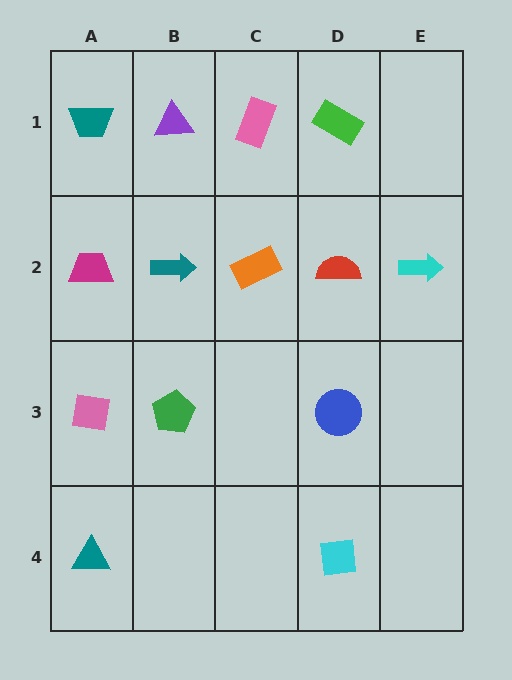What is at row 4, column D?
A cyan square.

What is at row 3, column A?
A pink square.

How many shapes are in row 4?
2 shapes.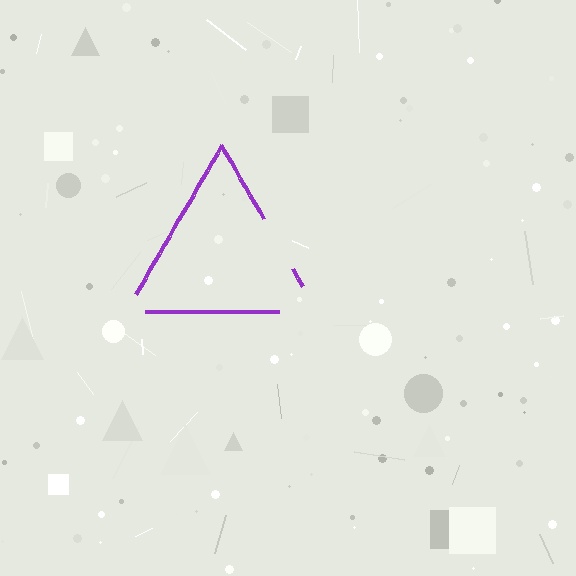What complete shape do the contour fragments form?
The contour fragments form a triangle.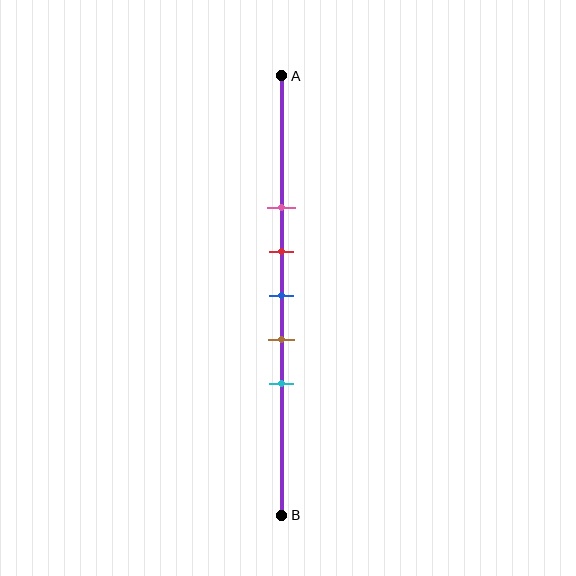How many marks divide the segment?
There are 5 marks dividing the segment.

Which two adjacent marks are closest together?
The red and blue marks are the closest adjacent pair.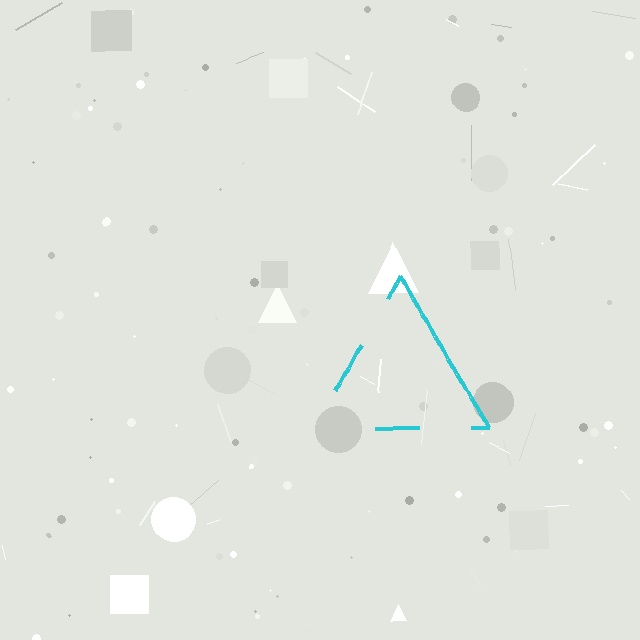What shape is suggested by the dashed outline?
The dashed outline suggests a triangle.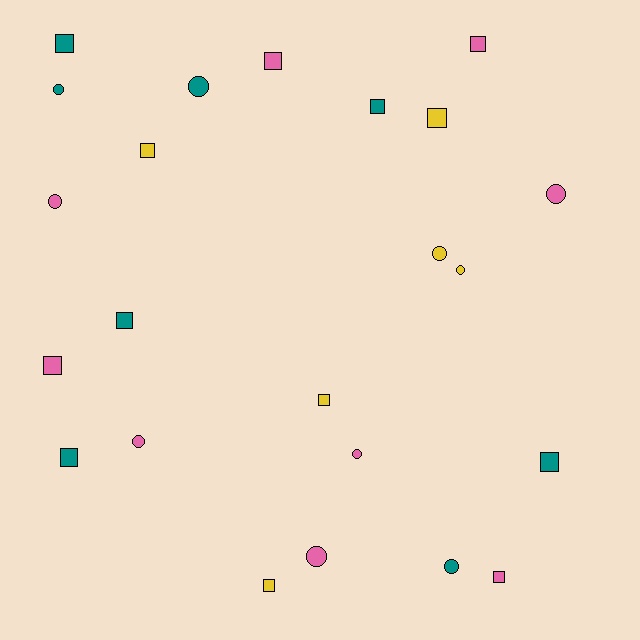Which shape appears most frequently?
Square, with 13 objects.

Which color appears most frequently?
Pink, with 9 objects.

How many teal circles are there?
There are 3 teal circles.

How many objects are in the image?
There are 23 objects.